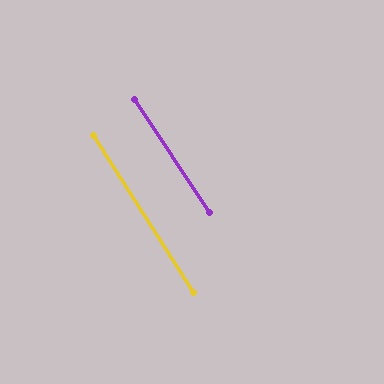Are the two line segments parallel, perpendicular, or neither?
Parallel — their directions differ by only 0.8°.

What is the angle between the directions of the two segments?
Approximately 1 degree.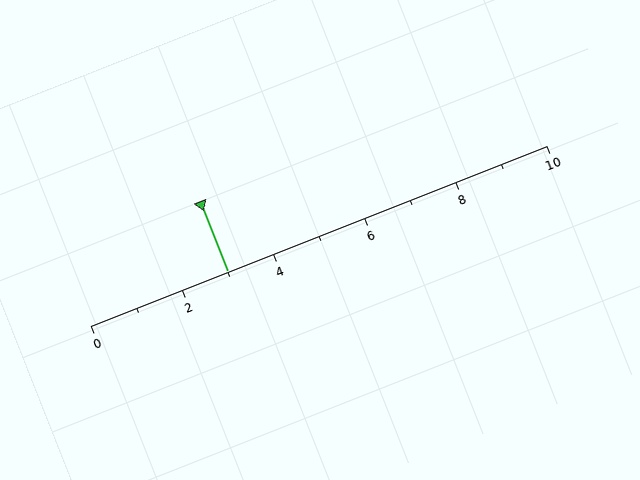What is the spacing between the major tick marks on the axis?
The major ticks are spaced 2 apart.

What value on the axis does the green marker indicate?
The marker indicates approximately 3.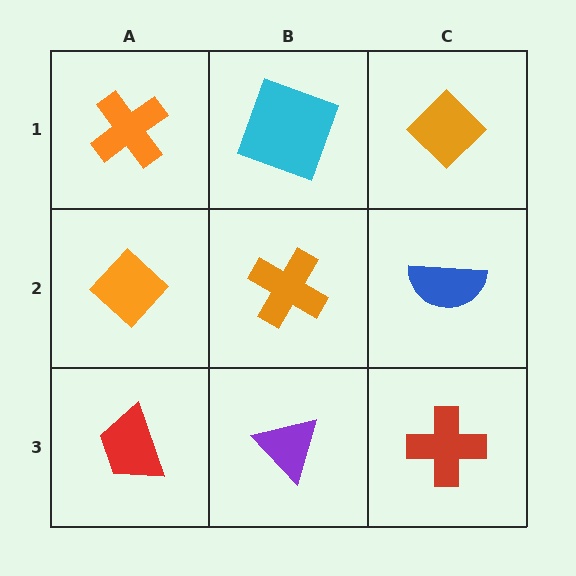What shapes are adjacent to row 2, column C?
An orange diamond (row 1, column C), a red cross (row 3, column C), an orange cross (row 2, column B).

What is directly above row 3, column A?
An orange diamond.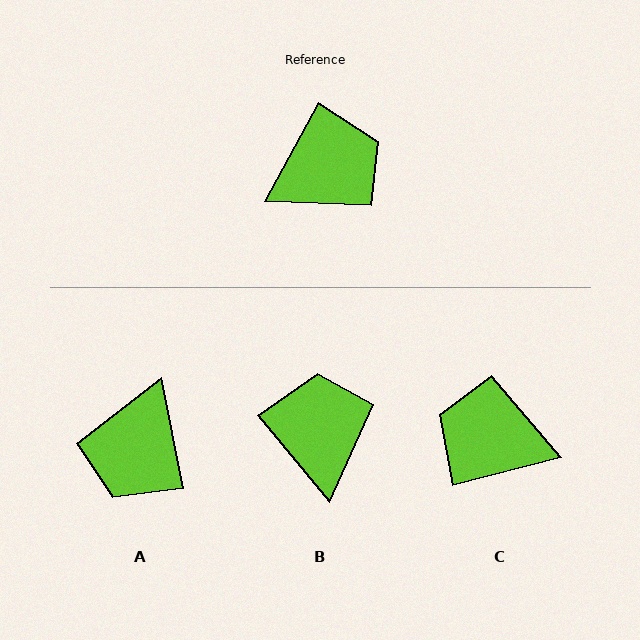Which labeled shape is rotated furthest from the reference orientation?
A, about 140 degrees away.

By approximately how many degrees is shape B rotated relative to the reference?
Approximately 68 degrees counter-clockwise.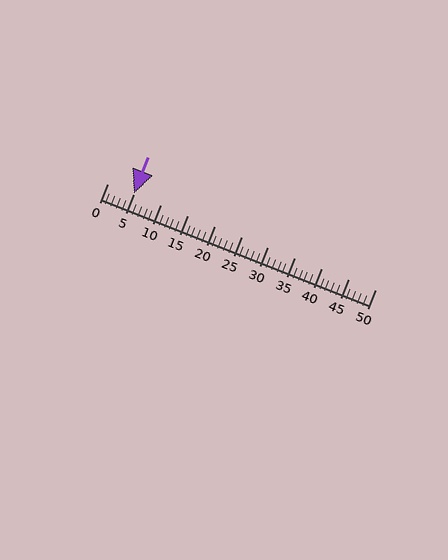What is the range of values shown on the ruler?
The ruler shows values from 0 to 50.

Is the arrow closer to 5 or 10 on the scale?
The arrow is closer to 5.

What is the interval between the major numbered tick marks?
The major tick marks are spaced 5 units apart.